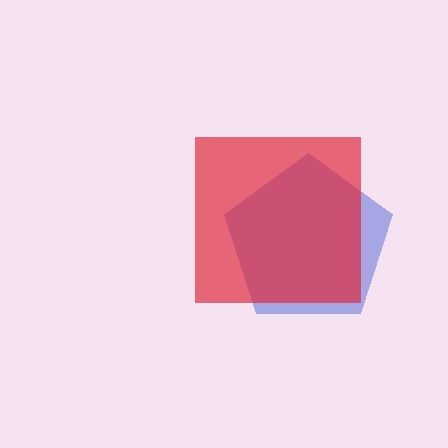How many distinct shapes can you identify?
There are 2 distinct shapes: a blue pentagon, a red square.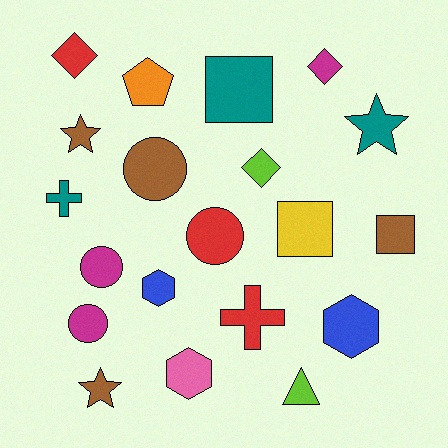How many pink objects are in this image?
There is 1 pink object.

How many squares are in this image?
There are 3 squares.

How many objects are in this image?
There are 20 objects.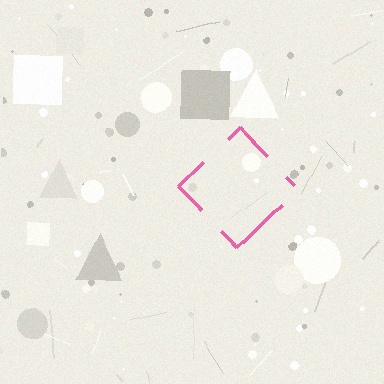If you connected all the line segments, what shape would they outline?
They would outline a diamond.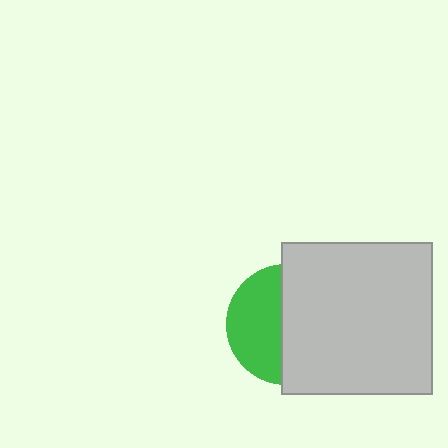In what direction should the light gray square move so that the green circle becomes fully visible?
The light gray square should move right. That is the shortest direction to clear the overlap and leave the green circle fully visible.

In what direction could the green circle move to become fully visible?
The green circle could move left. That would shift it out from behind the light gray square entirely.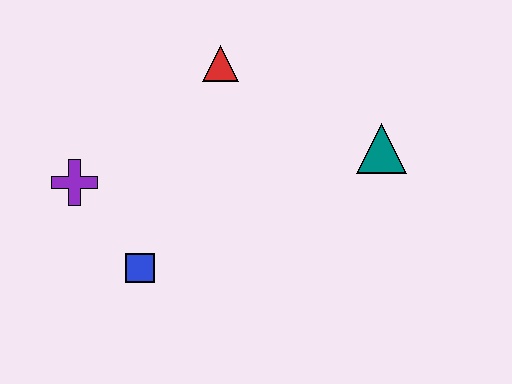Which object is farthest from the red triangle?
The blue square is farthest from the red triangle.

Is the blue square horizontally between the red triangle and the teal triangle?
No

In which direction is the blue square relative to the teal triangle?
The blue square is to the left of the teal triangle.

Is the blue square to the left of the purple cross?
No